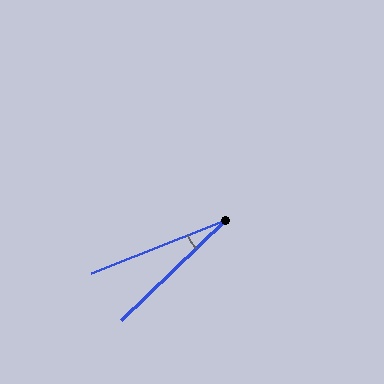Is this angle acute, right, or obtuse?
It is acute.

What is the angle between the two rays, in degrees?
Approximately 22 degrees.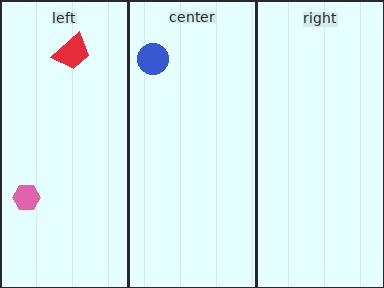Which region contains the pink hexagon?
The left region.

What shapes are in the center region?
The blue circle.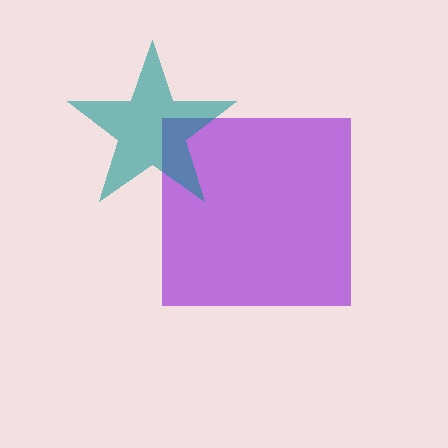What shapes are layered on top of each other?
The layered shapes are: a purple square, a teal star.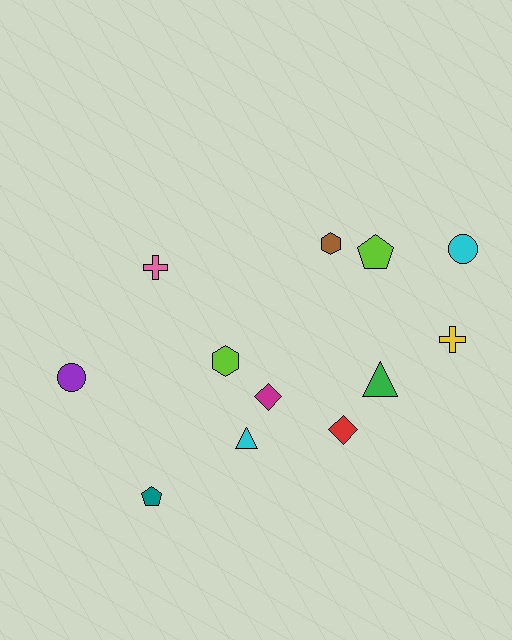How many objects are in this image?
There are 12 objects.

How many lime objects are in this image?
There are 2 lime objects.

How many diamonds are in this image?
There are 2 diamonds.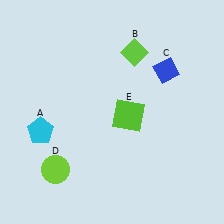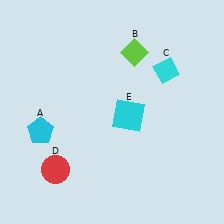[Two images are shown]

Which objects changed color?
C changed from blue to cyan. D changed from lime to red. E changed from lime to cyan.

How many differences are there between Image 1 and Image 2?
There are 3 differences between the two images.